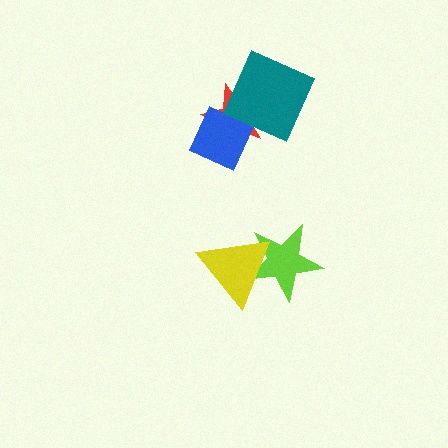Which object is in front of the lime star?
The yellow triangle is in front of the lime star.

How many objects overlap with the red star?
2 objects overlap with the red star.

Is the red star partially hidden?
Yes, it is partially covered by another shape.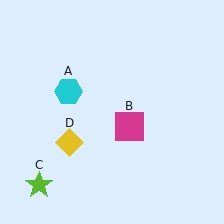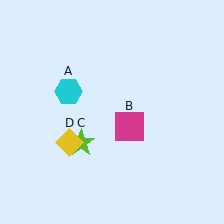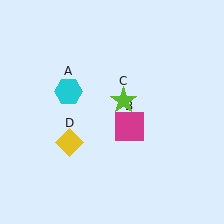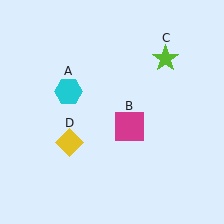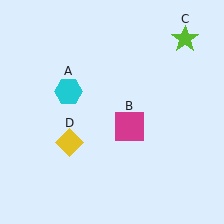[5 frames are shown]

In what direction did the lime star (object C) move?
The lime star (object C) moved up and to the right.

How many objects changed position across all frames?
1 object changed position: lime star (object C).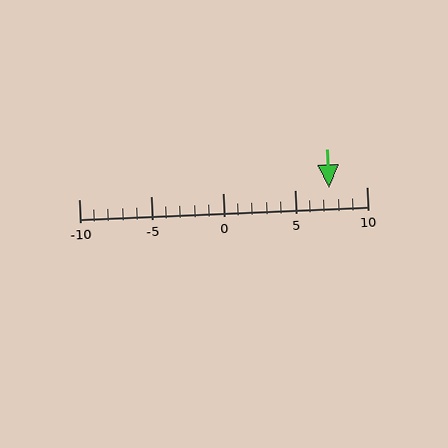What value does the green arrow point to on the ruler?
The green arrow points to approximately 7.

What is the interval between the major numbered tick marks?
The major tick marks are spaced 5 units apart.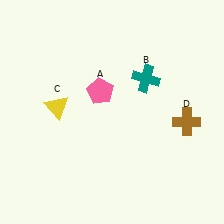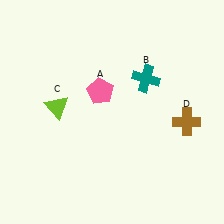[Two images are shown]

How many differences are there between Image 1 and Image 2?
There is 1 difference between the two images.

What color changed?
The triangle (C) changed from yellow in Image 1 to lime in Image 2.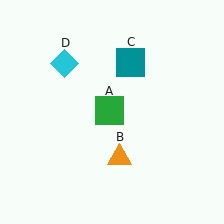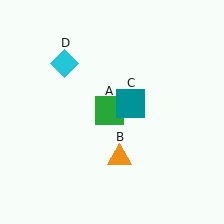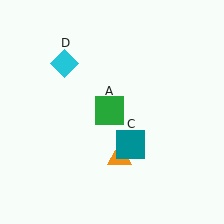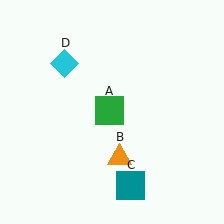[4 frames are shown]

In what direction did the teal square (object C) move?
The teal square (object C) moved down.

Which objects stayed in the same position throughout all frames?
Green square (object A) and orange triangle (object B) and cyan diamond (object D) remained stationary.